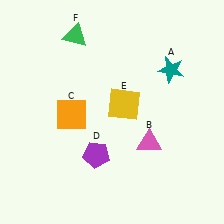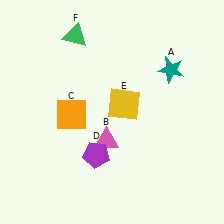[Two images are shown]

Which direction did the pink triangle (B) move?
The pink triangle (B) moved left.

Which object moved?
The pink triangle (B) moved left.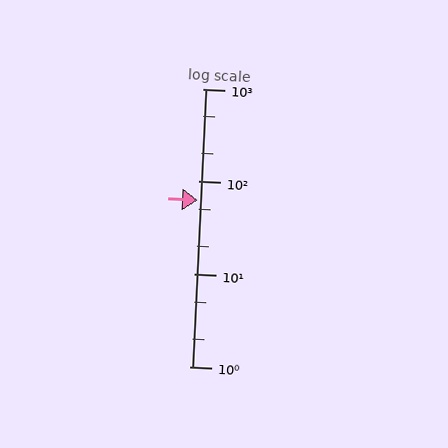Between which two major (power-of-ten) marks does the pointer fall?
The pointer is between 10 and 100.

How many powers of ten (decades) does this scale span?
The scale spans 3 decades, from 1 to 1000.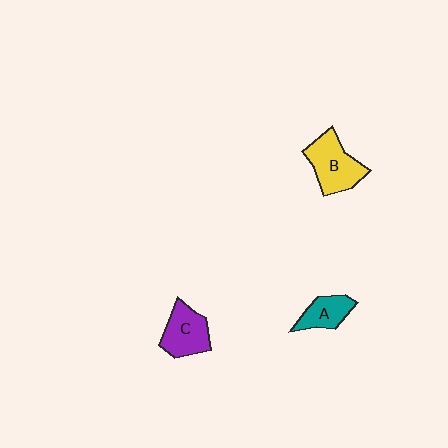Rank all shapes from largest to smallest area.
From largest to smallest: B (yellow), C (purple), A (teal).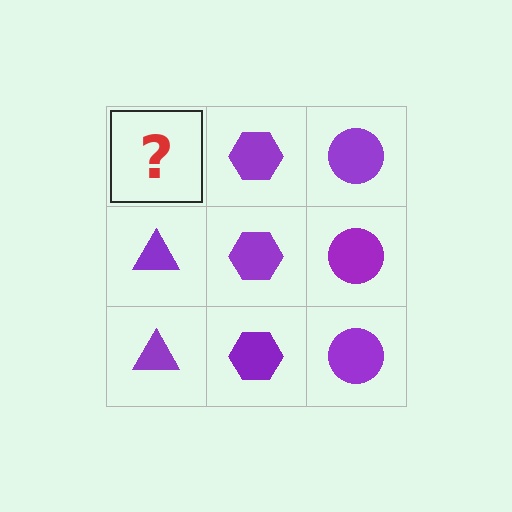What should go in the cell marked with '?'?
The missing cell should contain a purple triangle.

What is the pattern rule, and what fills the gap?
The rule is that each column has a consistent shape. The gap should be filled with a purple triangle.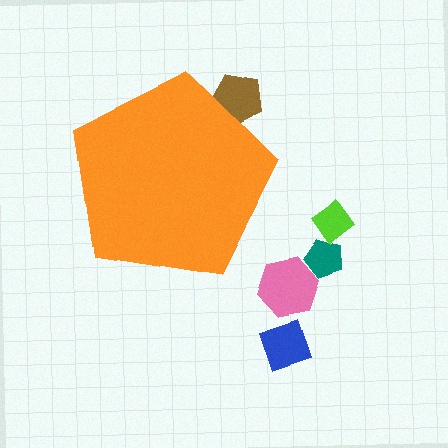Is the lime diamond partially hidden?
No, the lime diamond is fully visible.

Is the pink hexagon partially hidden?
No, the pink hexagon is fully visible.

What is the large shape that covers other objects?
An orange pentagon.